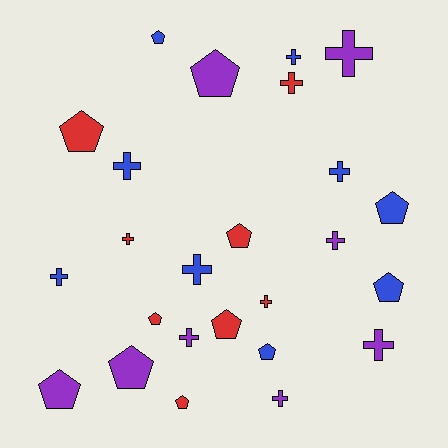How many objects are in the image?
There are 25 objects.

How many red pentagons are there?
There are 5 red pentagons.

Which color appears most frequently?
Blue, with 9 objects.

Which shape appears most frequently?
Cross, with 13 objects.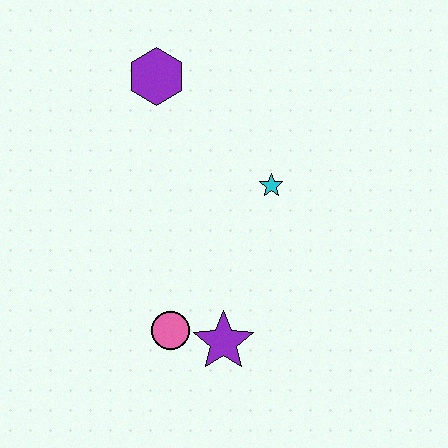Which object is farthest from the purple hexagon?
The purple star is farthest from the purple hexagon.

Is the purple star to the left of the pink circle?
No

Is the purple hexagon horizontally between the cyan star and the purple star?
No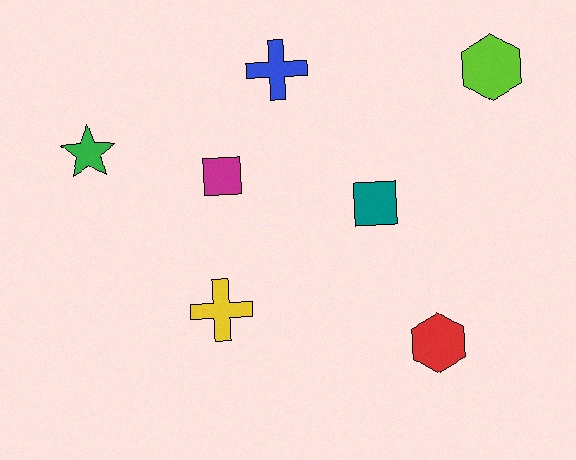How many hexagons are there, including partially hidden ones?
There are 2 hexagons.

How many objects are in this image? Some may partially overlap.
There are 7 objects.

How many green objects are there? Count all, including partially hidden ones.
There is 1 green object.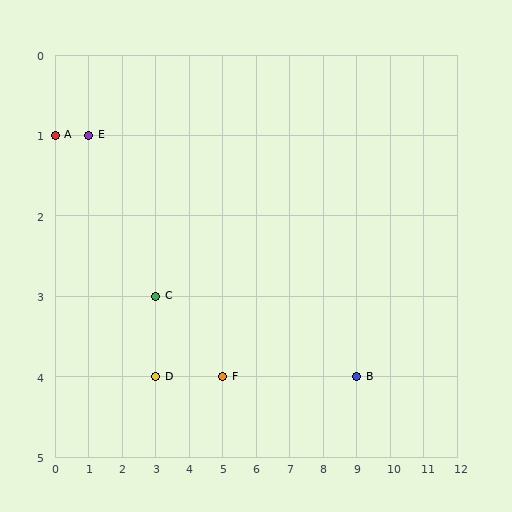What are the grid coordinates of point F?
Point F is at grid coordinates (5, 4).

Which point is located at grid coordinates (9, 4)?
Point B is at (9, 4).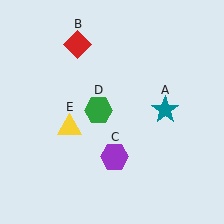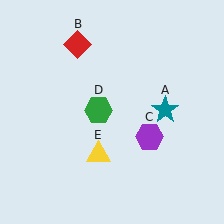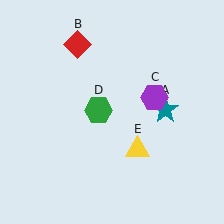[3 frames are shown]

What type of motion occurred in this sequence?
The purple hexagon (object C), yellow triangle (object E) rotated counterclockwise around the center of the scene.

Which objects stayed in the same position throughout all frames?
Teal star (object A) and red diamond (object B) and green hexagon (object D) remained stationary.